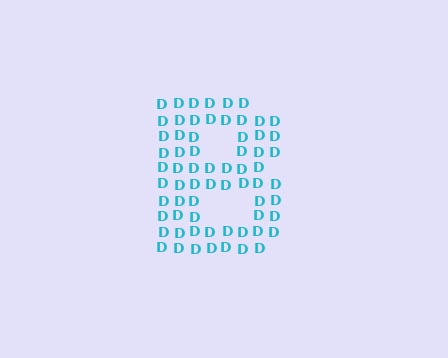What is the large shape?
The large shape is the letter B.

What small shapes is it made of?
It is made of small letter D's.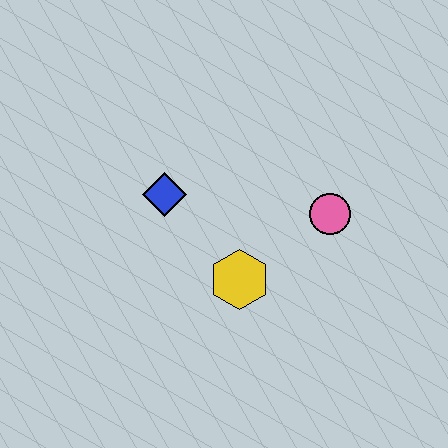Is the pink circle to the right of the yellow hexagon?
Yes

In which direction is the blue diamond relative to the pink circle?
The blue diamond is to the left of the pink circle.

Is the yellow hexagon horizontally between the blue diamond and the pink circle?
Yes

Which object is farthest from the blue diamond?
The pink circle is farthest from the blue diamond.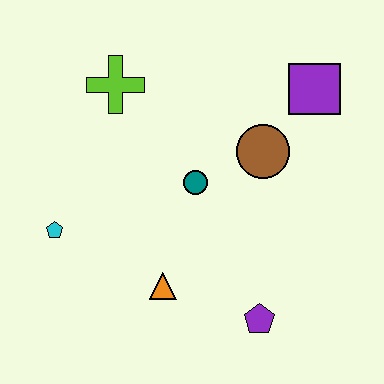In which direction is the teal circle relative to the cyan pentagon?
The teal circle is to the right of the cyan pentagon.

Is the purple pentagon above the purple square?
No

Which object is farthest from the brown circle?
The cyan pentagon is farthest from the brown circle.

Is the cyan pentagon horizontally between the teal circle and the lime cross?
No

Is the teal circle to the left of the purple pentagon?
Yes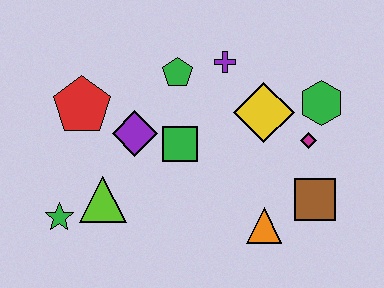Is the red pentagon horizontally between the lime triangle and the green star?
Yes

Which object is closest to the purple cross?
The green pentagon is closest to the purple cross.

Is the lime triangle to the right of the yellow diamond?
No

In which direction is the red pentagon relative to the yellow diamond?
The red pentagon is to the left of the yellow diamond.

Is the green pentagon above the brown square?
Yes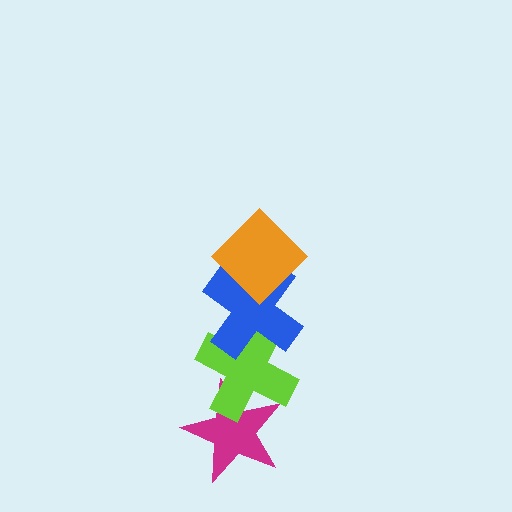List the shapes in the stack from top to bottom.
From top to bottom: the orange diamond, the blue cross, the lime cross, the magenta star.